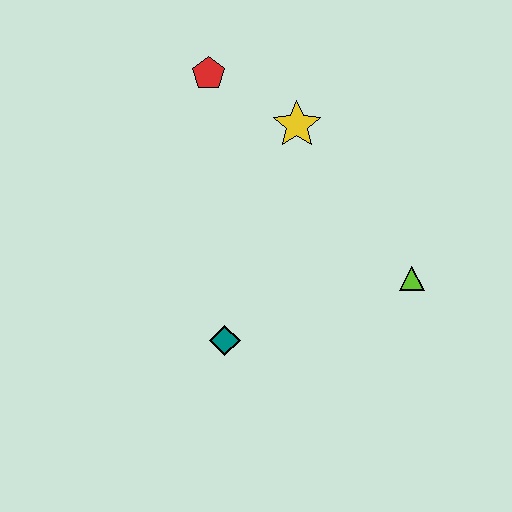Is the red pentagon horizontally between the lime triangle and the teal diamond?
No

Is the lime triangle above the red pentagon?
No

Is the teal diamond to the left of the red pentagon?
No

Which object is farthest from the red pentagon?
The lime triangle is farthest from the red pentagon.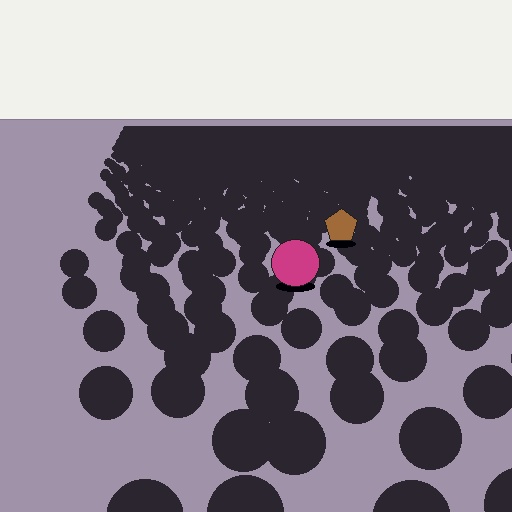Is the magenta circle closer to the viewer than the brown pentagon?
Yes. The magenta circle is closer — you can tell from the texture gradient: the ground texture is coarser near it.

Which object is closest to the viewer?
The magenta circle is closest. The texture marks near it are larger and more spread out.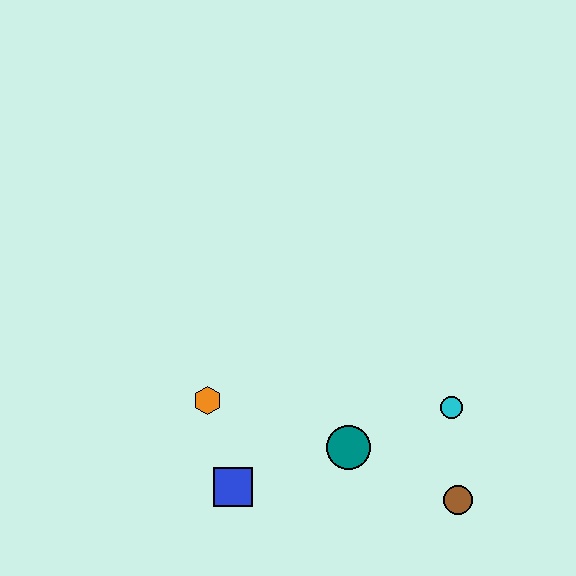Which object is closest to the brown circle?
The cyan circle is closest to the brown circle.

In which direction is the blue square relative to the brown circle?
The blue square is to the left of the brown circle.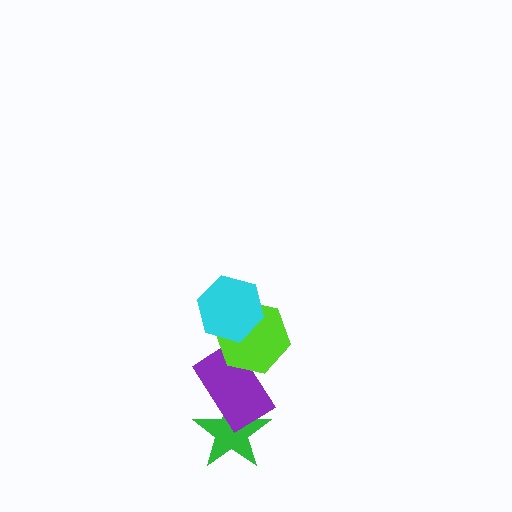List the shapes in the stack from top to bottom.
From top to bottom: the cyan hexagon, the lime hexagon, the purple rectangle, the green star.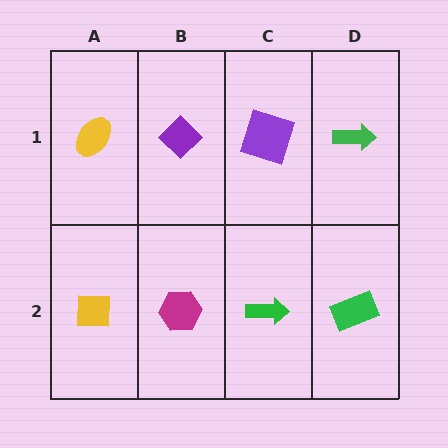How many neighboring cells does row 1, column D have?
2.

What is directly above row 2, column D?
A green arrow.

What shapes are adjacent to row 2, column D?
A green arrow (row 1, column D), a green arrow (row 2, column C).